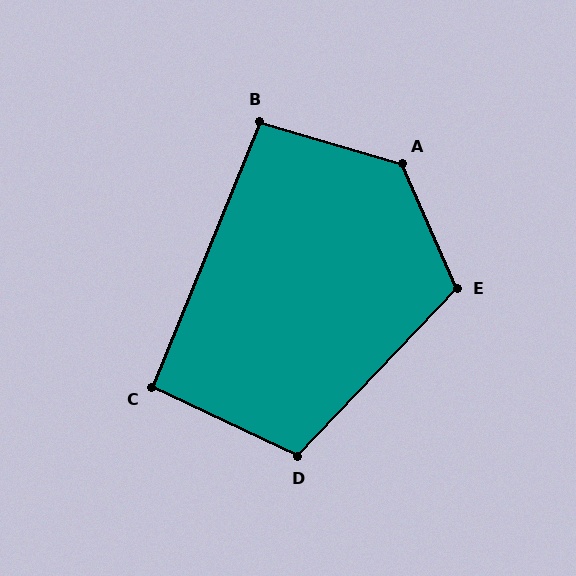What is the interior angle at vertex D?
Approximately 108 degrees (obtuse).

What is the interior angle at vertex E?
Approximately 113 degrees (obtuse).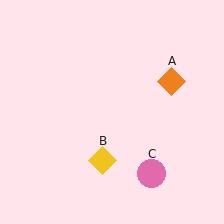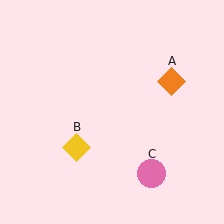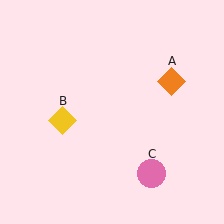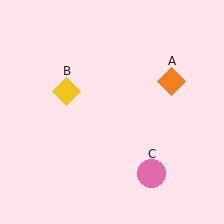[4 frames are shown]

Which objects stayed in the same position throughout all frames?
Orange diamond (object A) and pink circle (object C) remained stationary.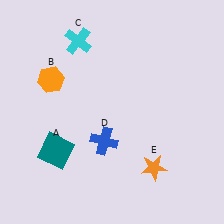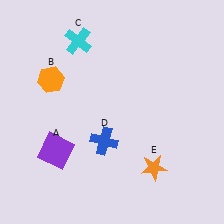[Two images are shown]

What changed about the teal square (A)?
In Image 1, A is teal. In Image 2, it changed to purple.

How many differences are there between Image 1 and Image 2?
There is 1 difference between the two images.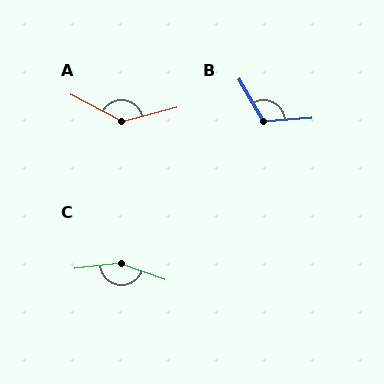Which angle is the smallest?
B, at approximately 116 degrees.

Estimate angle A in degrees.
Approximately 137 degrees.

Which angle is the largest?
C, at approximately 154 degrees.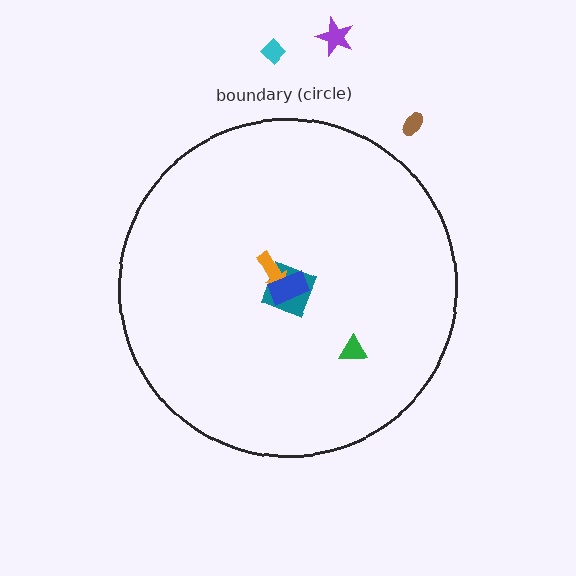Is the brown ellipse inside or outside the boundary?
Outside.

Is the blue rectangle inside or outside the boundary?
Inside.